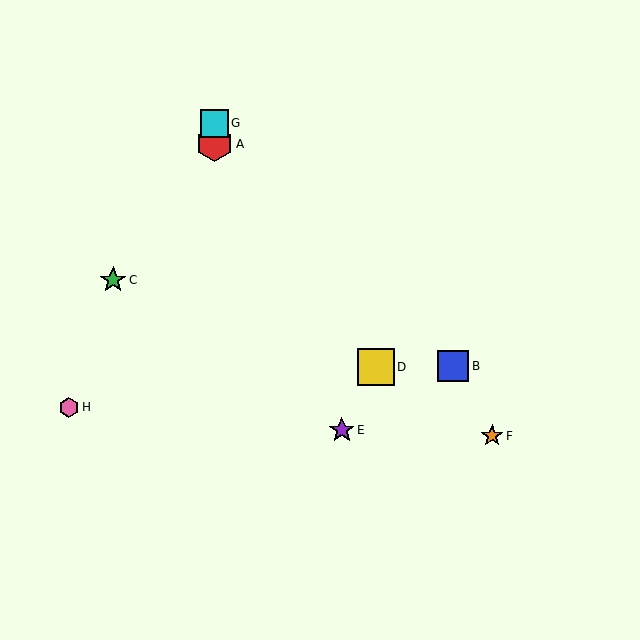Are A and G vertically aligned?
Yes, both are at x≈215.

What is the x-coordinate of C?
Object C is at x≈113.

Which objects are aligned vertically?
Objects A, G are aligned vertically.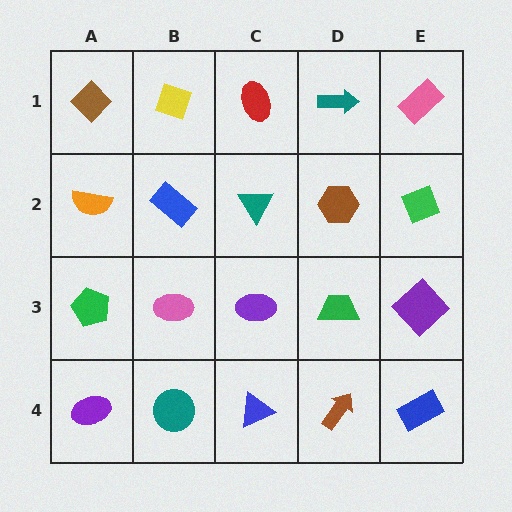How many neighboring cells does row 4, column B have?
3.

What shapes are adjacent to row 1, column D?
A brown hexagon (row 2, column D), a red ellipse (row 1, column C), a pink rectangle (row 1, column E).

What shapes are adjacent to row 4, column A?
A green pentagon (row 3, column A), a teal circle (row 4, column B).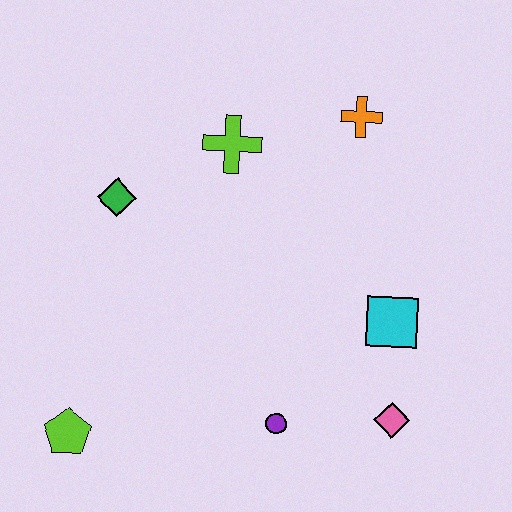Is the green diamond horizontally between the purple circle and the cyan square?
No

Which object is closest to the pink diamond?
The cyan square is closest to the pink diamond.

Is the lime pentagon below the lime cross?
Yes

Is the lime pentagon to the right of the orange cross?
No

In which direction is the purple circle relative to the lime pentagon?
The purple circle is to the right of the lime pentagon.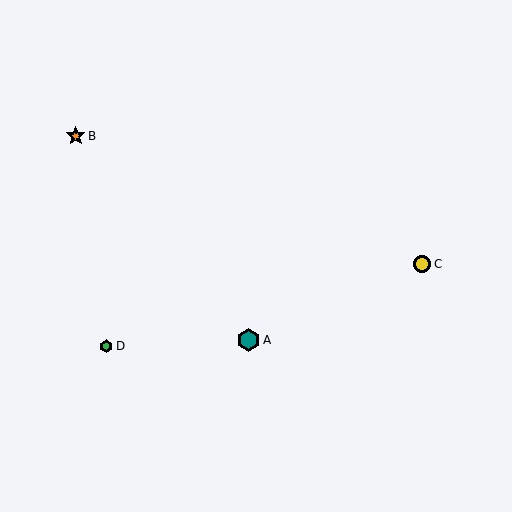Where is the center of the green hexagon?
The center of the green hexagon is at (106, 346).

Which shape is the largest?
The teal hexagon (labeled A) is the largest.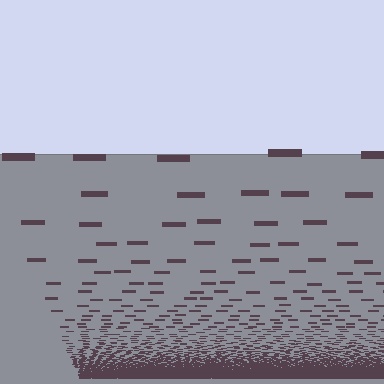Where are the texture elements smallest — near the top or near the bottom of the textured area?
Near the bottom.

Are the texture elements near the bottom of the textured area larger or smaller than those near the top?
Smaller. The gradient is inverted — elements near the bottom are smaller and denser.